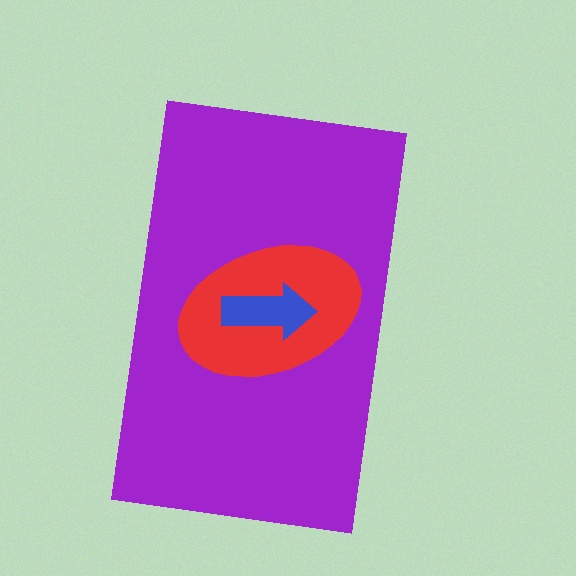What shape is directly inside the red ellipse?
The blue arrow.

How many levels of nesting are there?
3.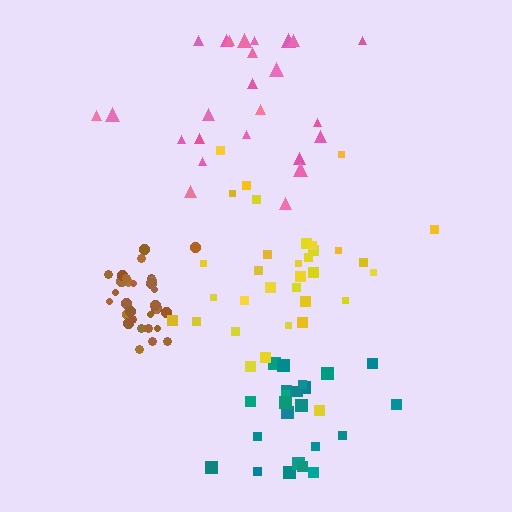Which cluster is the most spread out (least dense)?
Pink.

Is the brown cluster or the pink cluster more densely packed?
Brown.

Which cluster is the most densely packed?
Brown.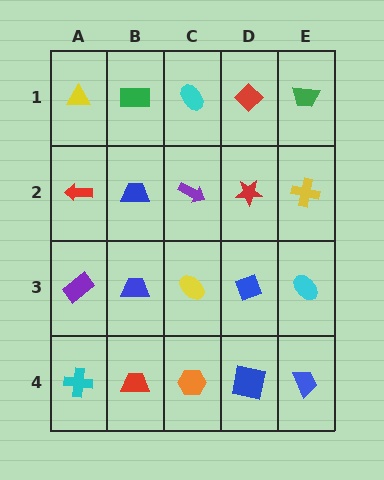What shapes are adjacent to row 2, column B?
A green rectangle (row 1, column B), a blue trapezoid (row 3, column B), a red arrow (row 2, column A), a purple arrow (row 2, column C).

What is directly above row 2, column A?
A yellow triangle.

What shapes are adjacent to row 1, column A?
A red arrow (row 2, column A), a green rectangle (row 1, column B).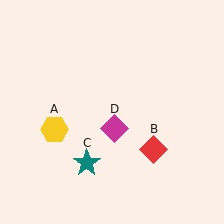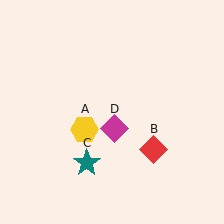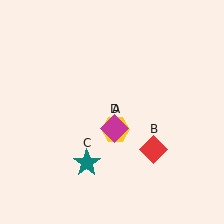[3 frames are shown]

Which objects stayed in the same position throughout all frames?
Red diamond (object B) and teal star (object C) and magenta diamond (object D) remained stationary.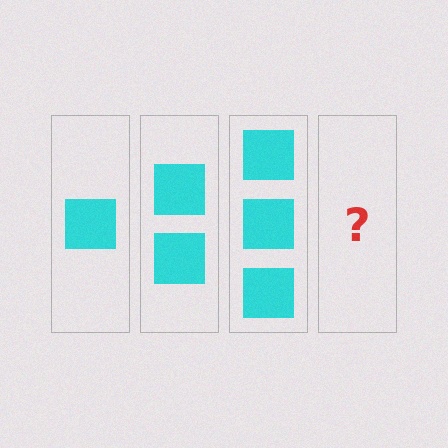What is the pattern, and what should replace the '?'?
The pattern is that each step adds one more square. The '?' should be 4 squares.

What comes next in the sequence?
The next element should be 4 squares.